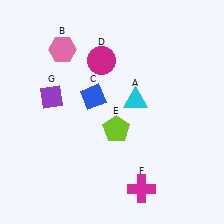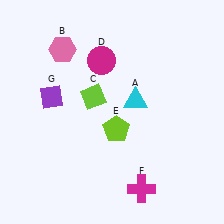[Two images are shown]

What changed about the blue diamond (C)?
In Image 1, C is blue. In Image 2, it changed to lime.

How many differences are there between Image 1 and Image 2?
There is 1 difference between the two images.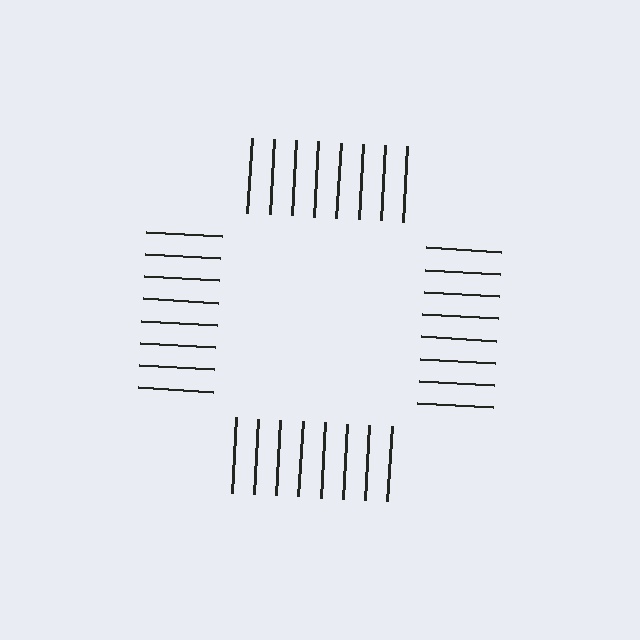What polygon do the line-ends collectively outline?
An illusory square — the line segments terminate on its edges but no continuous stroke is drawn.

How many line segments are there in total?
32 — 8 along each of the 4 edges.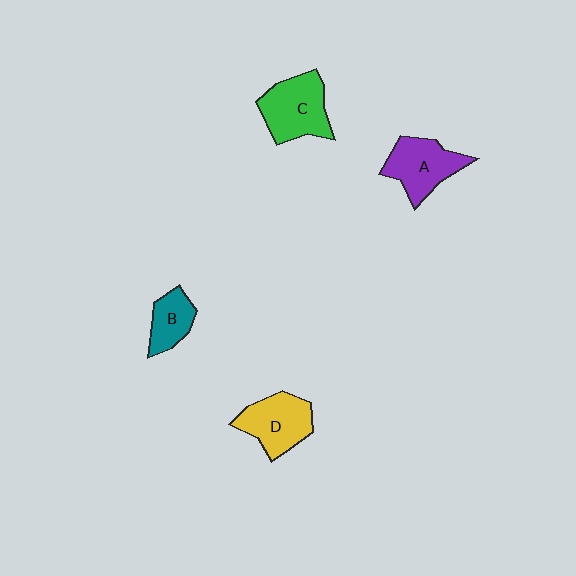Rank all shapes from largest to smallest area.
From largest to smallest: C (green), A (purple), D (yellow), B (teal).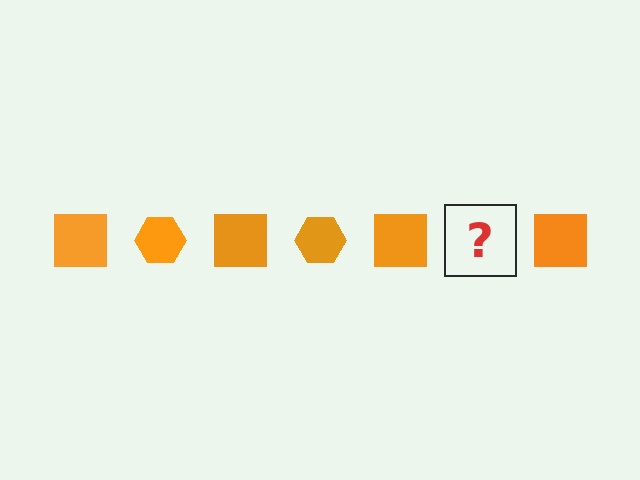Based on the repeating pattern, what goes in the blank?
The blank should be an orange hexagon.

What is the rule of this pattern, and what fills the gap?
The rule is that the pattern cycles through square, hexagon shapes in orange. The gap should be filled with an orange hexagon.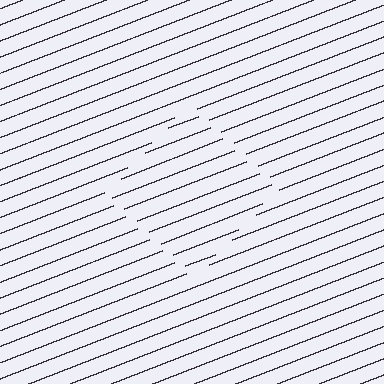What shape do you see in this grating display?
An illusory square. The interior of the shape contains the same grating, shifted by half a period — the contour is defined by the phase discontinuity where line-ends from the inner and outer gratings abut.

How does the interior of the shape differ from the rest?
The interior of the shape contains the same grating, shifted by half a period — the contour is defined by the phase discontinuity where line-ends from the inner and outer gratings abut.